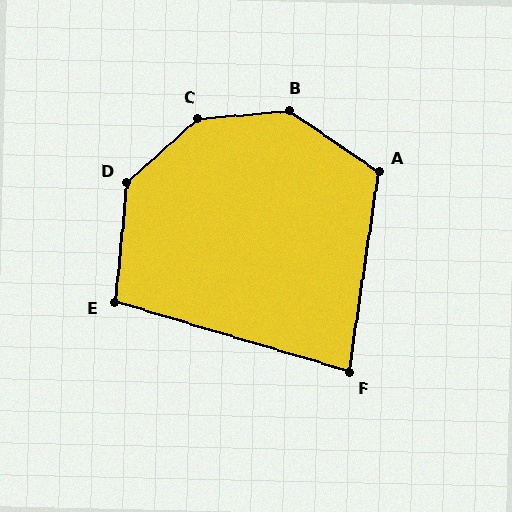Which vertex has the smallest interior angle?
F, at approximately 82 degrees.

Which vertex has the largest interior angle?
C, at approximately 143 degrees.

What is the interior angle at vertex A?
Approximately 116 degrees (obtuse).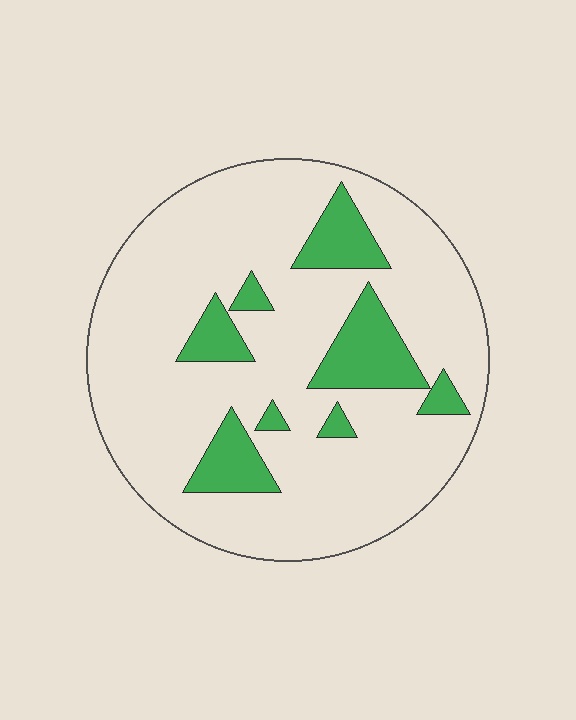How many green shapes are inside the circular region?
8.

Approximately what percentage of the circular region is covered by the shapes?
Approximately 15%.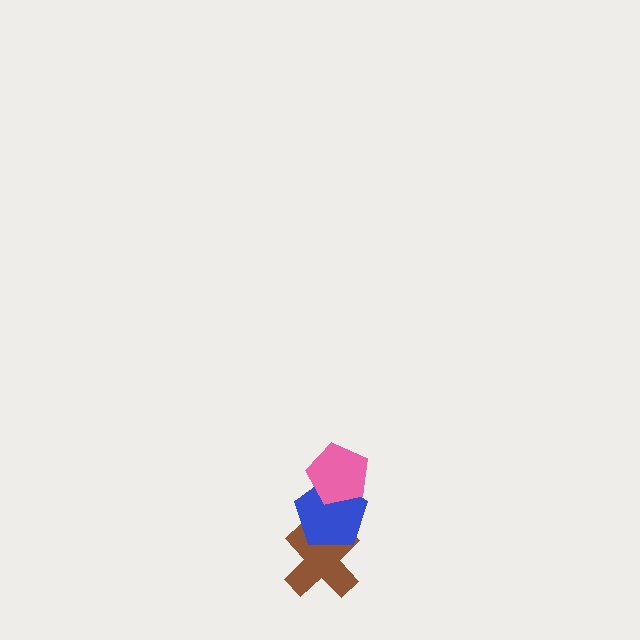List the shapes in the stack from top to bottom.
From top to bottom: the pink pentagon, the blue pentagon, the brown cross.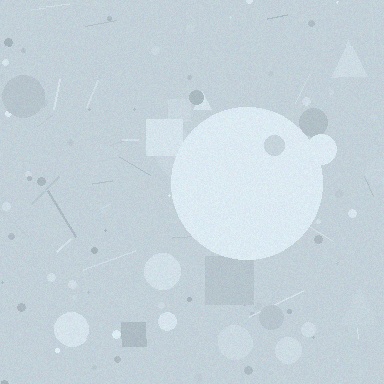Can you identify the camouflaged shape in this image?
The camouflaged shape is a circle.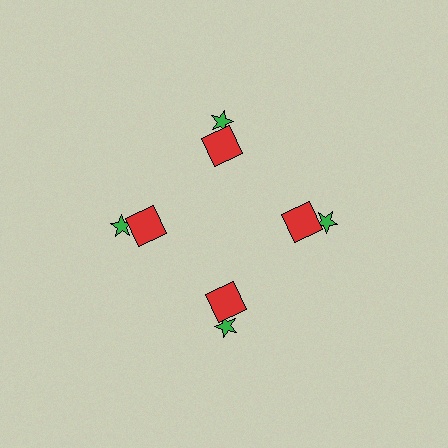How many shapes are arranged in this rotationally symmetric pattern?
There are 8 shapes, arranged in 4 groups of 2.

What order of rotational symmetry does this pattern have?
This pattern has 4-fold rotational symmetry.